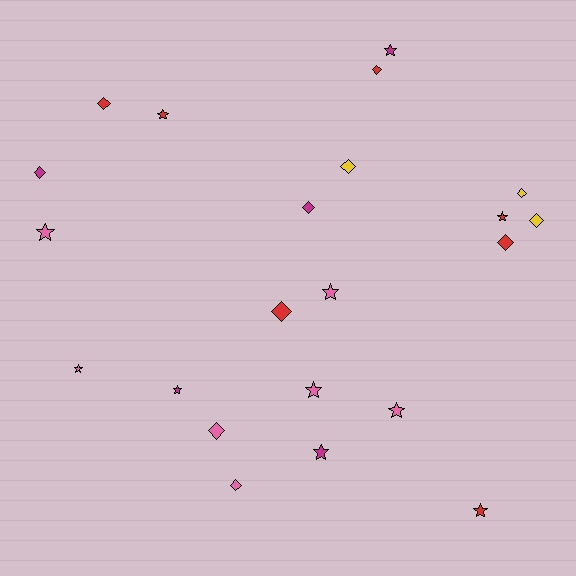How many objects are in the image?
There are 22 objects.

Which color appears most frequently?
Pink, with 7 objects.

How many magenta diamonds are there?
There are 2 magenta diamonds.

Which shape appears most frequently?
Diamond, with 11 objects.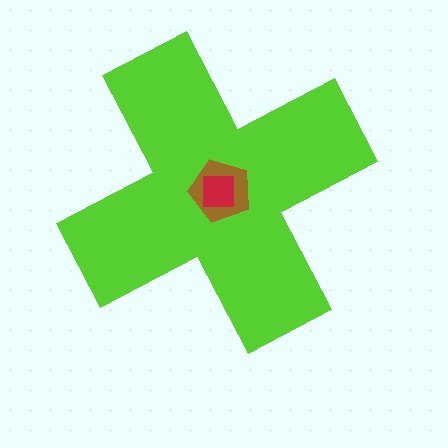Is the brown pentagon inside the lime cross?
Yes.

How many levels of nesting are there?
3.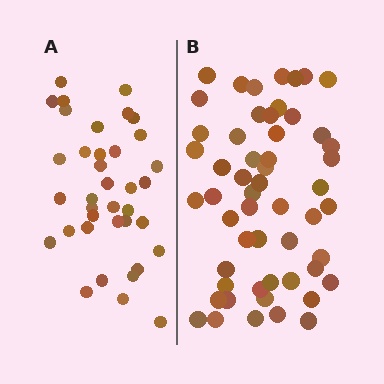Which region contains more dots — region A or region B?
Region B (the right region) has more dots.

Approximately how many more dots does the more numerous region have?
Region B has approximately 15 more dots than region A.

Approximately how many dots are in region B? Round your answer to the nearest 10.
About 50 dots. (The exact count is 54, which rounds to 50.)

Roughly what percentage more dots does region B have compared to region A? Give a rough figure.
About 45% more.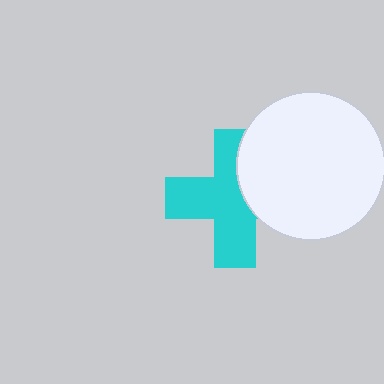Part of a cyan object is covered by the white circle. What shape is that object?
It is a cross.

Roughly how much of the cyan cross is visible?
Most of it is visible (roughly 67%).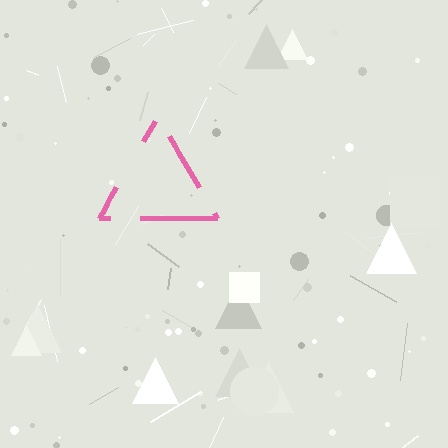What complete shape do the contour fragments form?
The contour fragments form a triangle.